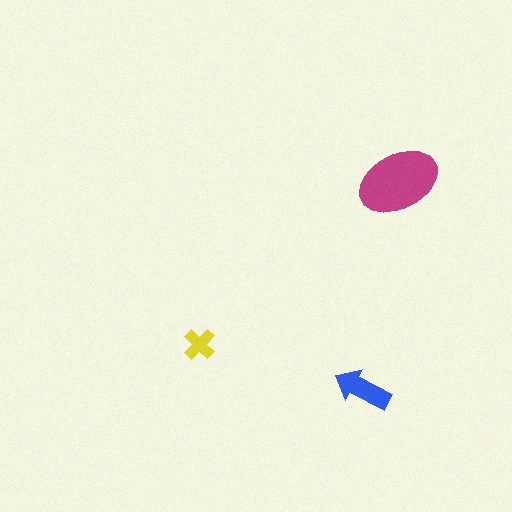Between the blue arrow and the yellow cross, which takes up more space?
The blue arrow.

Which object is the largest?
The magenta ellipse.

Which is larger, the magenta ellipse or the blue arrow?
The magenta ellipse.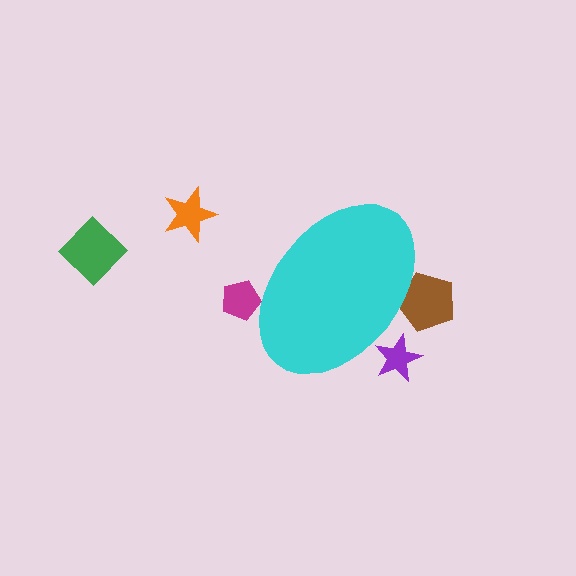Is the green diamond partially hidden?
No, the green diamond is fully visible.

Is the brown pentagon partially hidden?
Yes, the brown pentagon is partially hidden behind the cyan ellipse.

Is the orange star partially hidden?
No, the orange star is fully visible.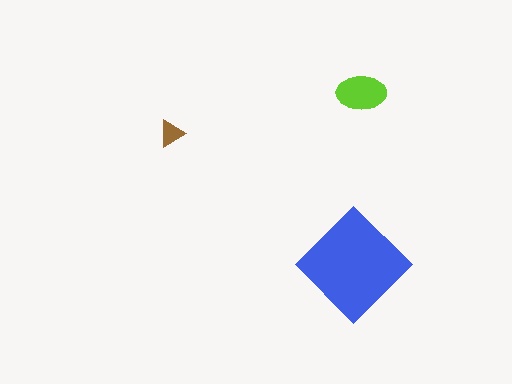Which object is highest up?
The lime ellipse is topmost.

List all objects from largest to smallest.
The blue diamond, the lime ellipse, the brown triangle.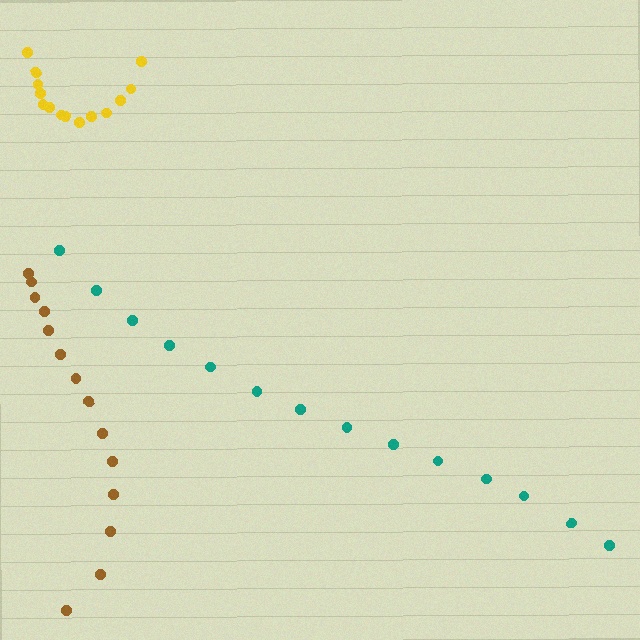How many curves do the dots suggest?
There are 3 distinct paths.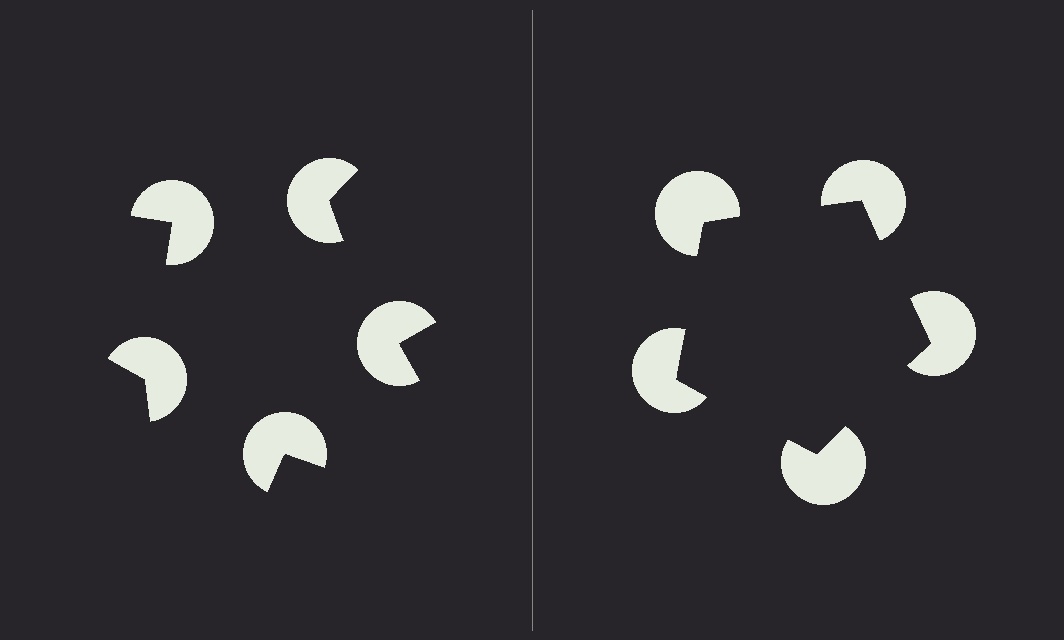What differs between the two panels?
The pac-man discs are positioned identically on both sides; only the wedge orientations differ. On the right they align to a pentagon; on the left they are misaligned.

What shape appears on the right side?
An illusory pentagon.